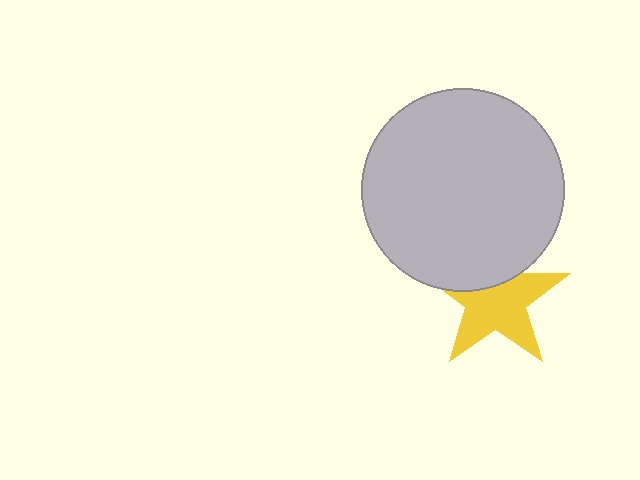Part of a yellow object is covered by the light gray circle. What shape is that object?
It is a star.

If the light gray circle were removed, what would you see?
You would see the complete yellow star.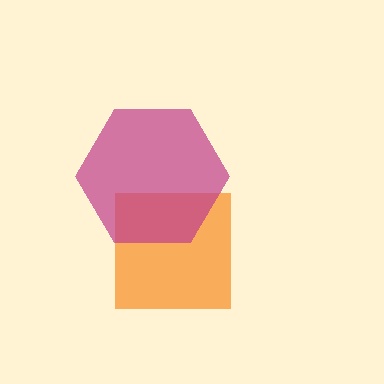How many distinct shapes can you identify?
There are 2 distinct shapes: an orange square, a magenta hexagon.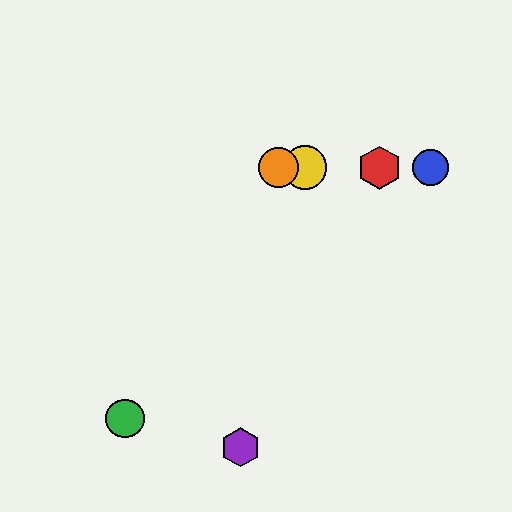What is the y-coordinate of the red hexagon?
The red hexagon is at y≈168.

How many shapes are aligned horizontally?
4 shapes (the red hexagon, the blue circle, the yellow circle, the orange circle) are aligned horizontally.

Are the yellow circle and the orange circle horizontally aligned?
Yes, both are at y≈168.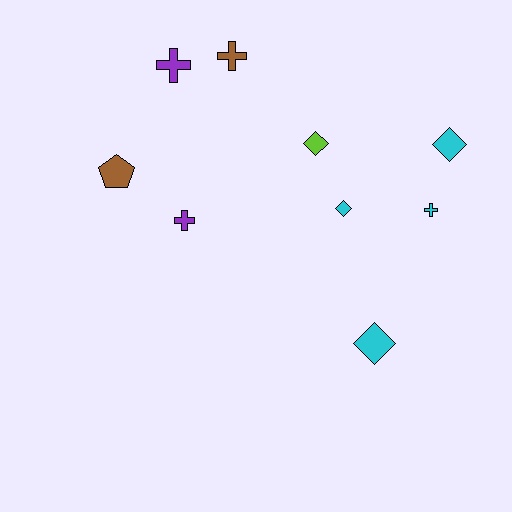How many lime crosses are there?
There are no lime crosses.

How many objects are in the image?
There are 9 objects.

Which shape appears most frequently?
Cross, with 4 objects.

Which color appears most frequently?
Cyan, with 4 objects.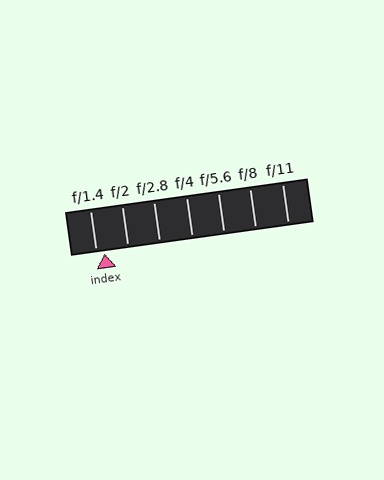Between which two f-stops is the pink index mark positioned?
The index mark is between f/1.4 and f/2.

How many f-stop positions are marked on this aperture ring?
There are 7 f-stop positions marked.